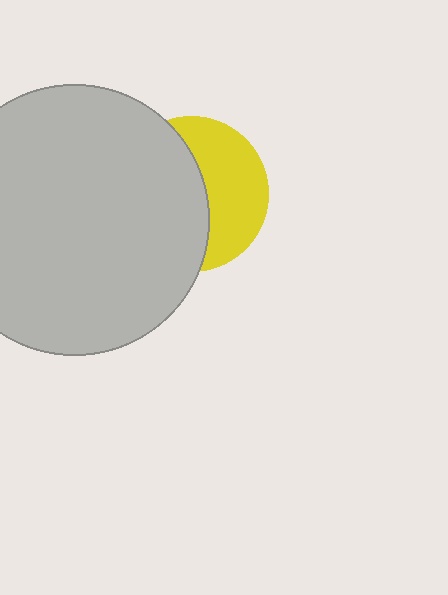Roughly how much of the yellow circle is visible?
A small part of it is visible (roughly 44%).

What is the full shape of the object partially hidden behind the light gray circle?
The partially hidden object is a yellow circle.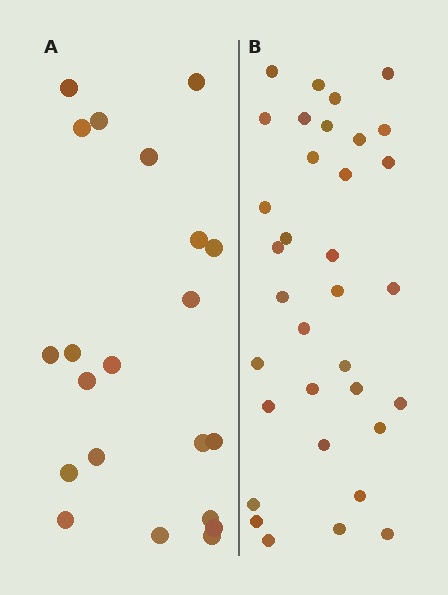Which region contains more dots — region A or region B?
Region B (the right region) has more dots.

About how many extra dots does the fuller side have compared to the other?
Region B has approximately 15 more dots than region A.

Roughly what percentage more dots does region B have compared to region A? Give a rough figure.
About 60% more.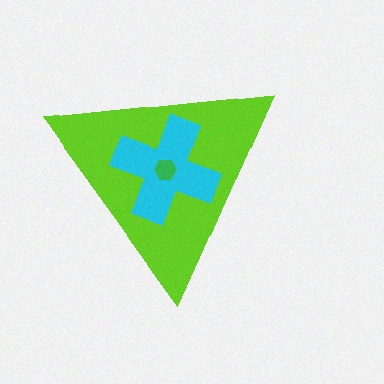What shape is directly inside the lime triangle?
The cyan cross.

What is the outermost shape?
The lime triangle.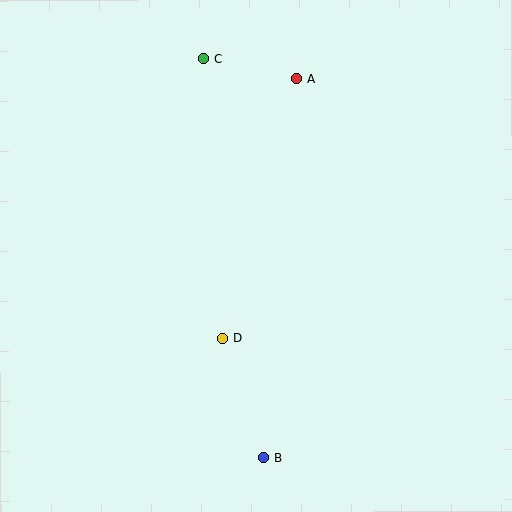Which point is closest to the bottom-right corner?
Point B is closest to the bottom-right corner.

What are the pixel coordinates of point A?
Point A is at (297, 79).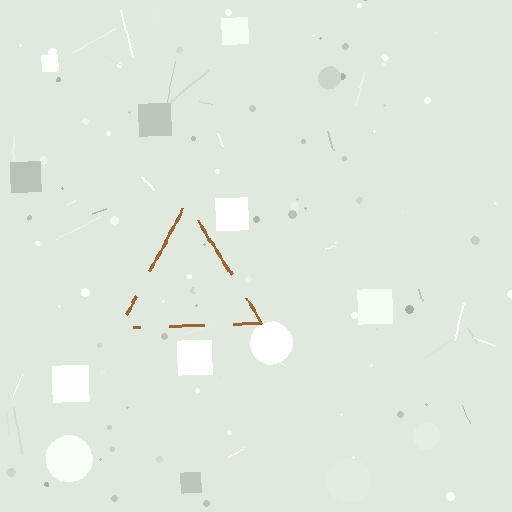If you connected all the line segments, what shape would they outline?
They would outline a triangle.